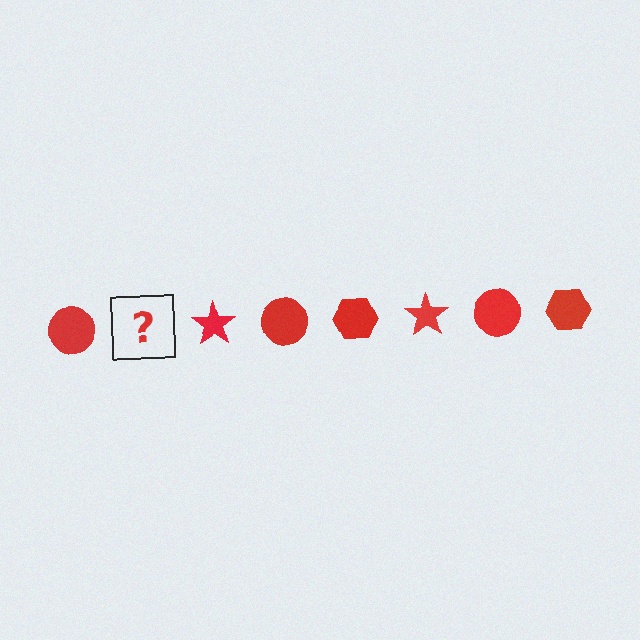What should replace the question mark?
The question mark should be replaced with a red hexagon.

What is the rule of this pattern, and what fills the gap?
The rule is that the pattern cycles through circle, hexagon, star shapes in red. The gap should be filled with a red hexagon.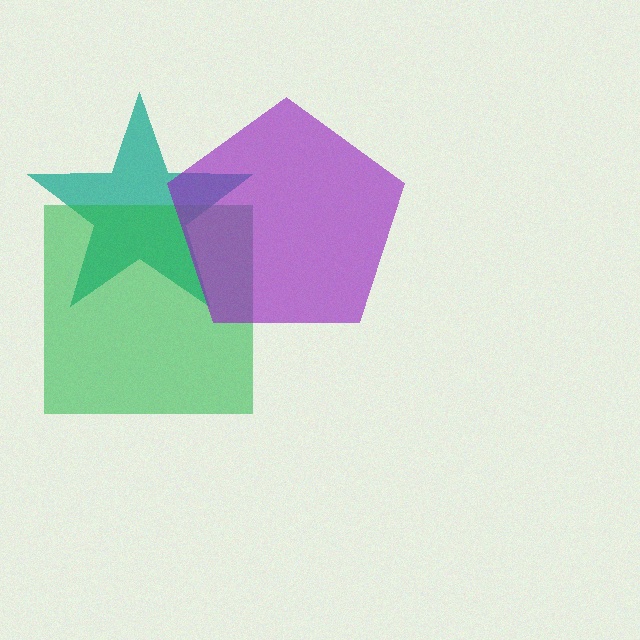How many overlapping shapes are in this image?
There are 3 overlapping shapes in the image.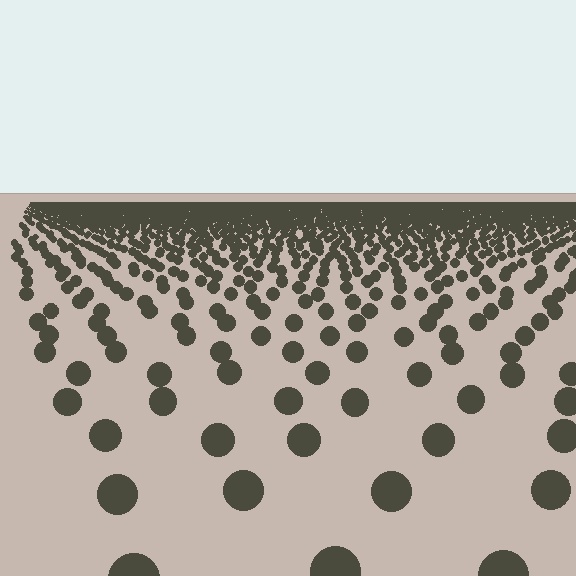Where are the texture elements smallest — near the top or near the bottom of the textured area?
Near the top.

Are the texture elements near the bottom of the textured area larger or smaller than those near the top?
Larger. Near the bottom, elements are closer to the viewer and appear at a bigger on-screen size.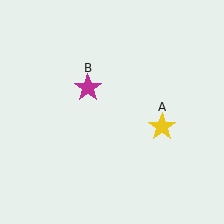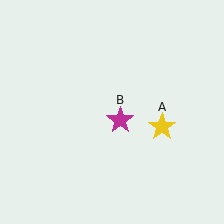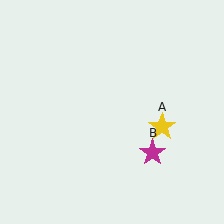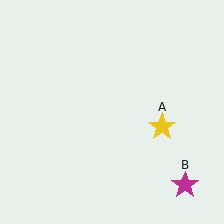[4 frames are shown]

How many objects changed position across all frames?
1 object changed position: magenta star (object B).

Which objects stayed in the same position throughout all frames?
Yellow star (object A) remained stationary.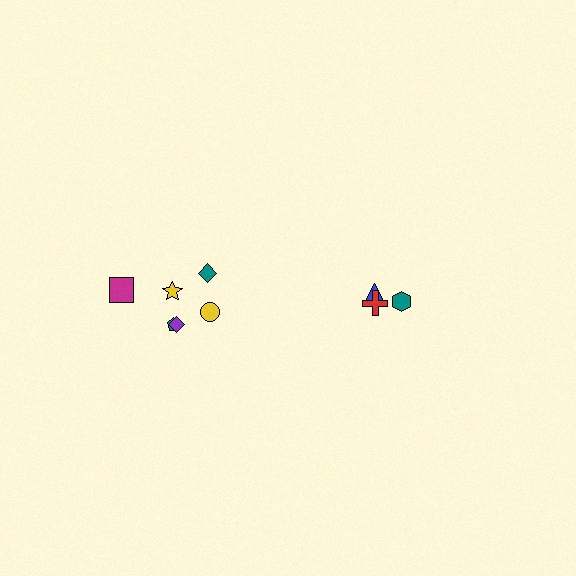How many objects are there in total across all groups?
There are 9 objects.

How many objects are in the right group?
There are 3 objects.